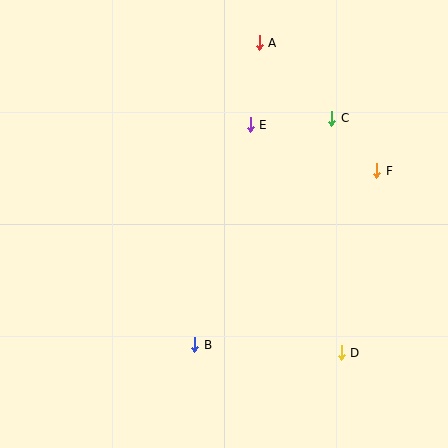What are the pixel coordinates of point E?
Point E is at (250, 125).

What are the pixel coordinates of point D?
Point D is at (341, 353).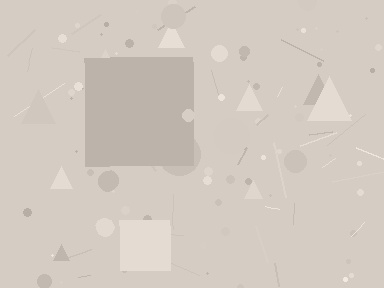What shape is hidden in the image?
A square is hidden in the image.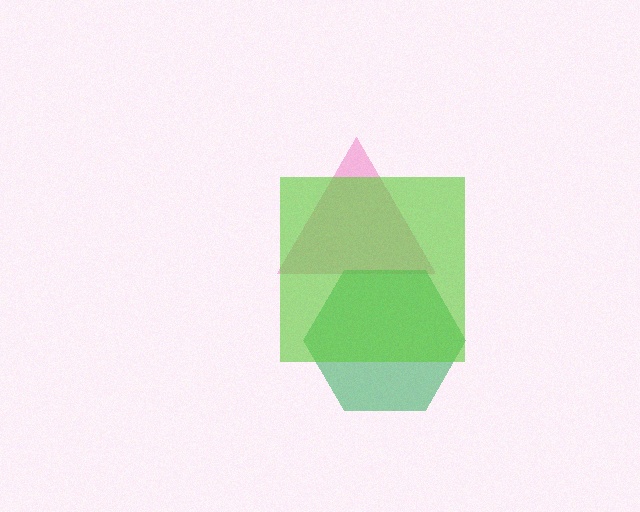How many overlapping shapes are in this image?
There are 3 overlapping shapes in the image.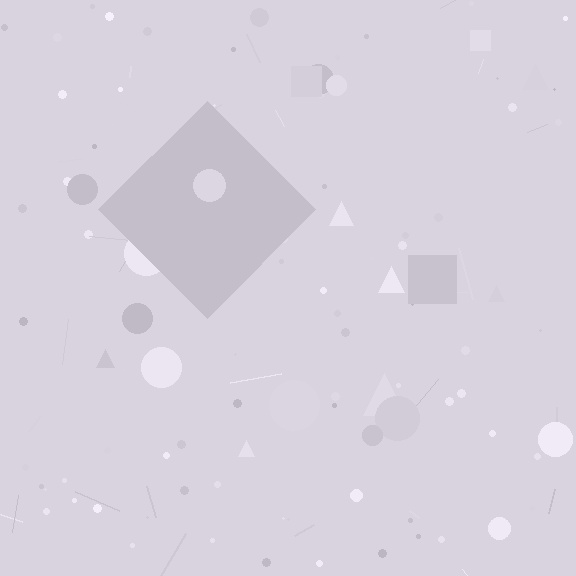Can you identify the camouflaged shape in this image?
The camouflaged shape is a diamond.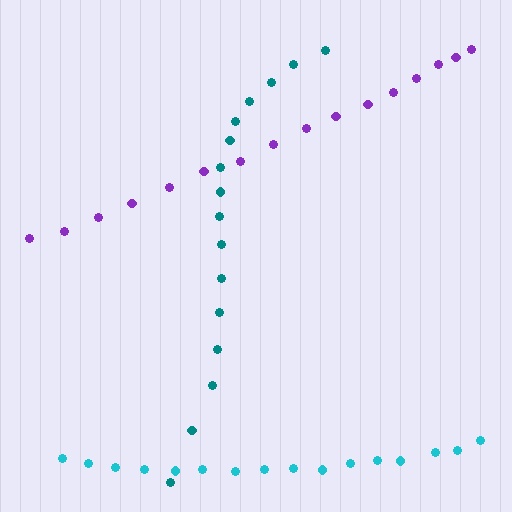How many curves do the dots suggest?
There are 3 distinct paths.